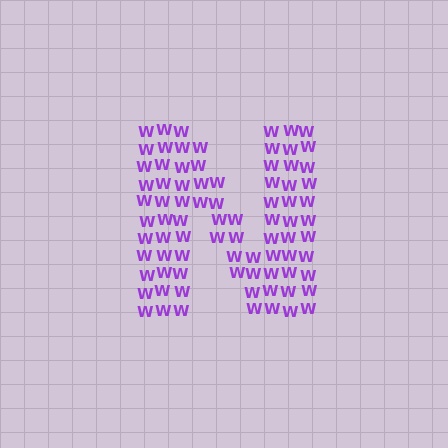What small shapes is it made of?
It is made of small letter W's.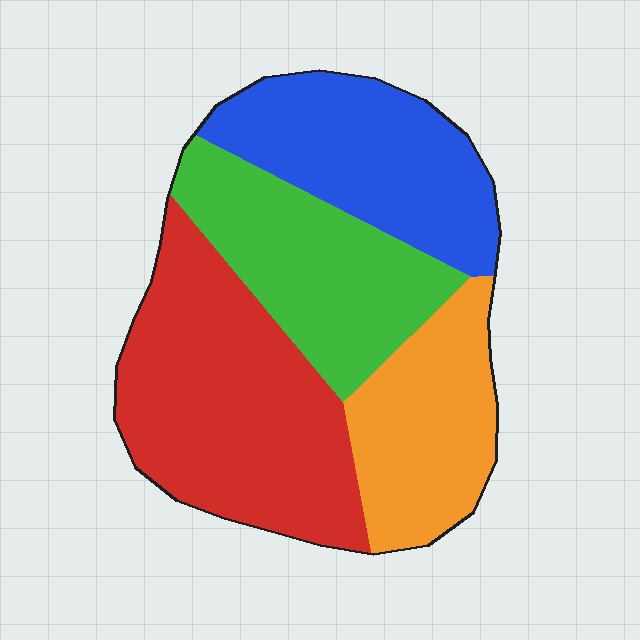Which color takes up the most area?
Red, at roughly 35%.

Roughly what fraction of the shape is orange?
Orange covers 19% of the shape.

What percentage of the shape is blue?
Blue covers 23% of the shape.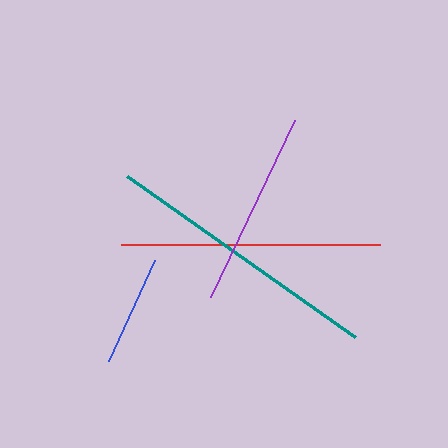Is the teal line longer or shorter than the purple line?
The teal line is longer than the purple line.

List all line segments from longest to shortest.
From longest to shortest: teal, red, purple, blue.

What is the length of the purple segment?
The purple segment is approximately 196 pixels long.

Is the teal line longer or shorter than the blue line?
The teal line is longer than the blue line.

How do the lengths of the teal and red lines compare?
The teal and red lines are approximately the same length.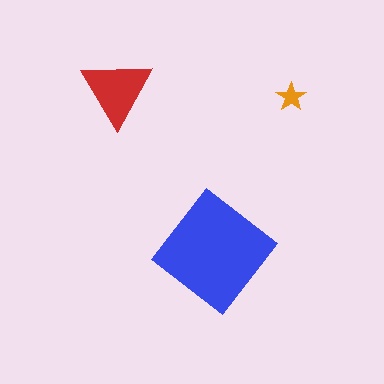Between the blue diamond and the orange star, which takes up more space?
The blue diamond.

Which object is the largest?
The blue diamond.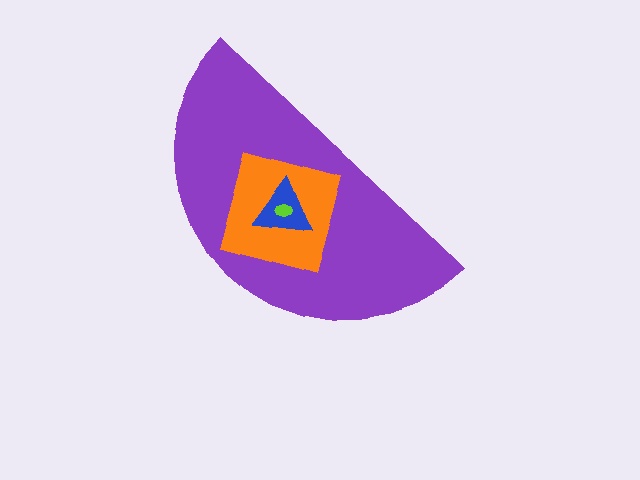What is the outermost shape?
The purple semicircle.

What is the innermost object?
The lime ellipse.